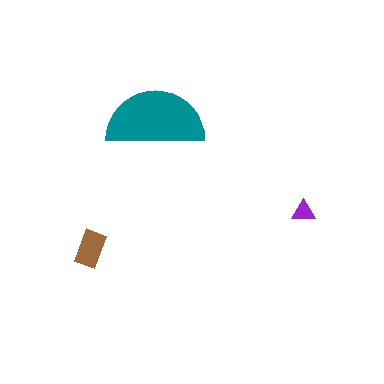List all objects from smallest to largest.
The purple triangle, the brown rectangle, the teal semicircle.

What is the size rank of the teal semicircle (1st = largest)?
1st.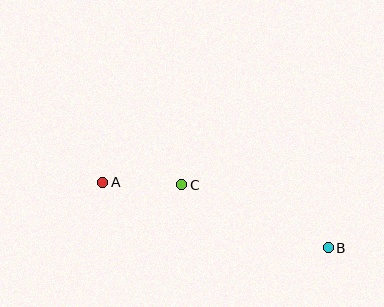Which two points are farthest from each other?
Points A and B are farthest from each other.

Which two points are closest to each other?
Points A and C are closest to each other.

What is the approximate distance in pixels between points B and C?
The distance between B and C is approximately 159 pixels.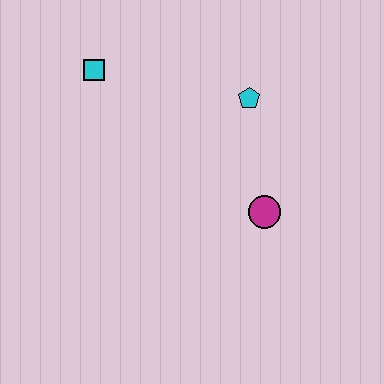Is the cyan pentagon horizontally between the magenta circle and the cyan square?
Yes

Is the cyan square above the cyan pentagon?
Yes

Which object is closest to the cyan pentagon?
The magenta circle is closest to the cyan pentagon.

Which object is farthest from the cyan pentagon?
The cyan square is farthest from the cyan pentagon.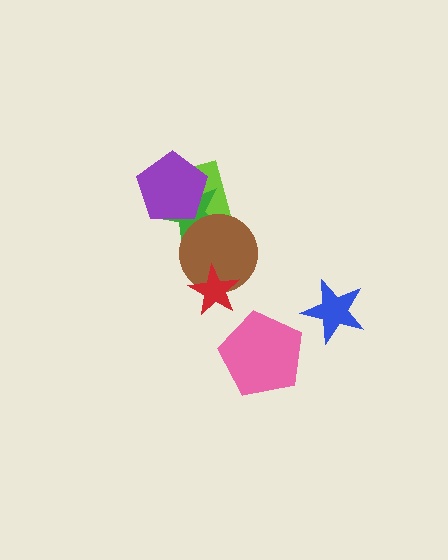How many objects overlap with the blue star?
0 objects overlap with the blue star.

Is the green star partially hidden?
Yes, it is partially covered by another shape.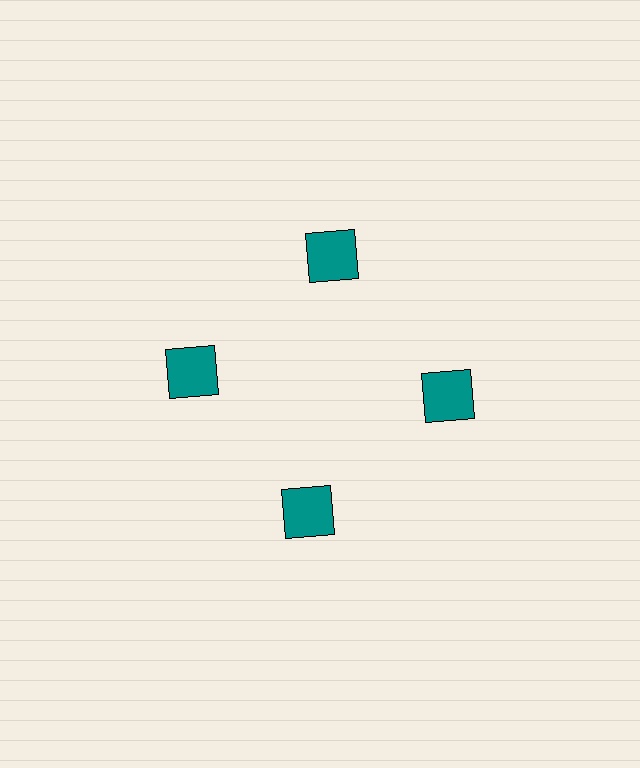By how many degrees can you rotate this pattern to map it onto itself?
The pattern maps onto itself every 90 degrees of rotation.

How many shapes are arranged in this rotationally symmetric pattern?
There are 4 shapes, arranged in 4 groups of 1.